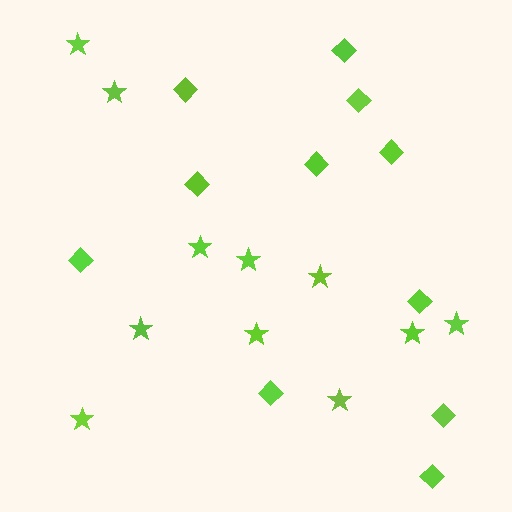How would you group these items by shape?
There are 2 groups: one group of stars (11) and one group of diamonds (11).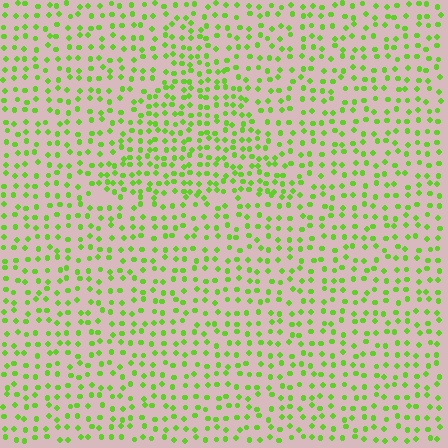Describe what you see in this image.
The image contains small lime elements arranged at two different densities. A triangle-shaped region is visible where the elements are more densely packed than the surrounding area.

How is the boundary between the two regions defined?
The boundary is defined by a change in element density (approximately 1.6x ratio). All elements are the same color, size, and shape.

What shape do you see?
I see a triangle.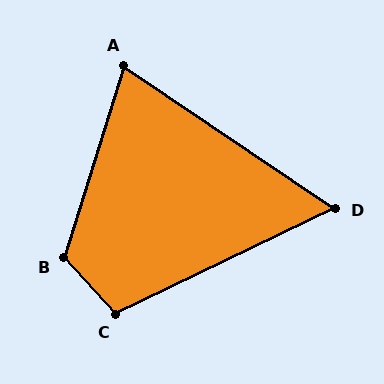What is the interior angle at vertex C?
Approximately 107 degrees (obtuse).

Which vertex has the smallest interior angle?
D, at approximately 60 degrees.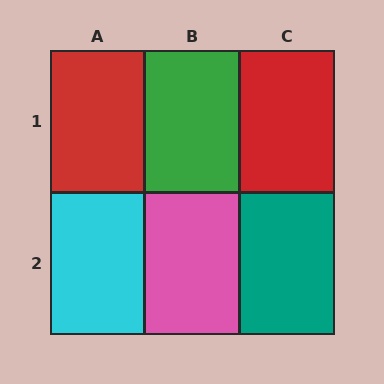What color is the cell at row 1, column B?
Green.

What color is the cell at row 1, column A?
Red.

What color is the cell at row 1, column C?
Red.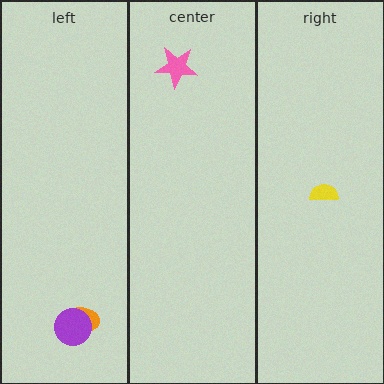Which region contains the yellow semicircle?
The right region.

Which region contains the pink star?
The center region.